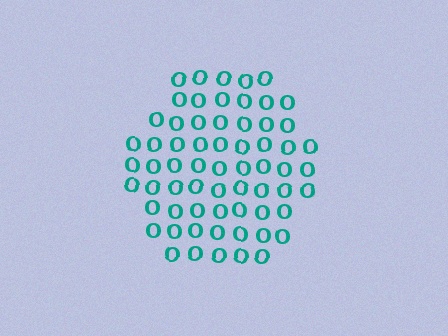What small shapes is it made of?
It is made of small letter O's.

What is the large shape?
The large shape is a hexagon.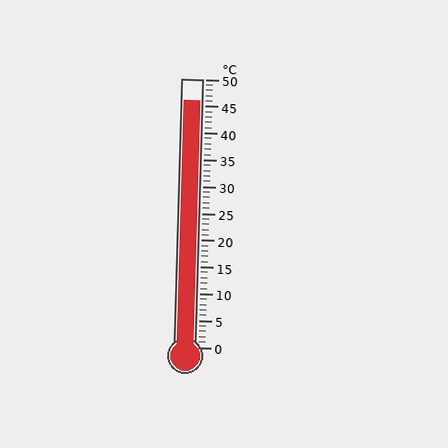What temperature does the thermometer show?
The thermometer shows approximately 46°C.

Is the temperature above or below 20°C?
The temperature is above 20°C.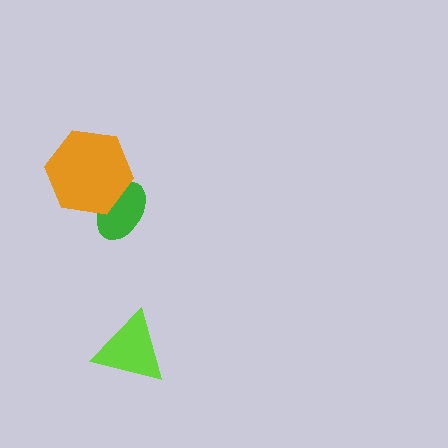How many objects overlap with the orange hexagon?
1 object overlaps with the orange hexagon.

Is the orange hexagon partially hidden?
No, no other shape covers it.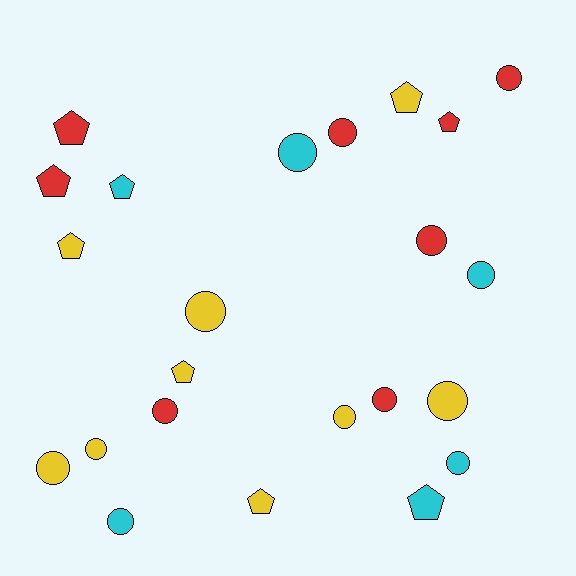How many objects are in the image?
There are 23 objects.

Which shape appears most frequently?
Circle, with 14 objects.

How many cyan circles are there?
There are 4 cyan circles.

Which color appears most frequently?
Yellow, with 9 objects.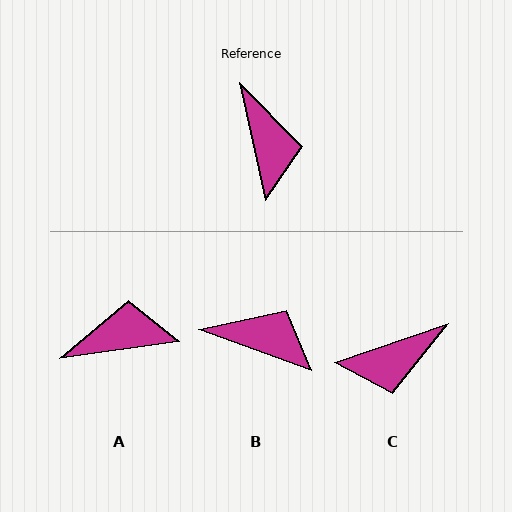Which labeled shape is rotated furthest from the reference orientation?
A, about 85 degrees away.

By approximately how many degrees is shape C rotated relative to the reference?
Approximately 84 degrees clockwise.